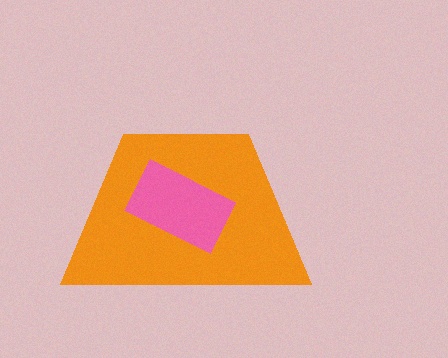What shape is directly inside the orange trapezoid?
The pink rectangle.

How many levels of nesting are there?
2.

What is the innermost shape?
The pink rectangle.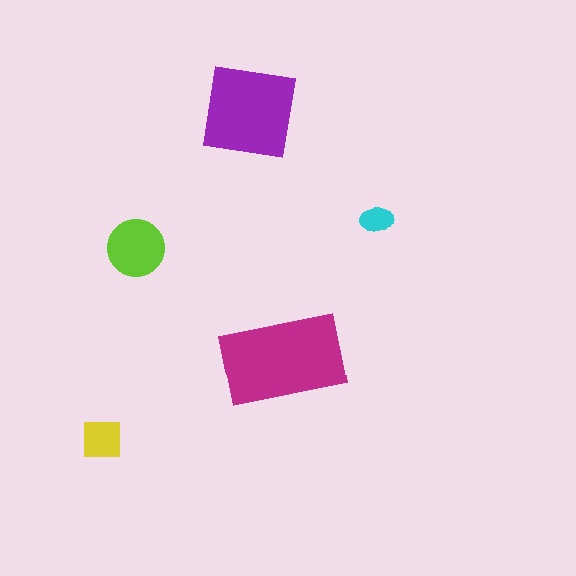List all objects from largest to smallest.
The magenta rectangle, the purple square, the lime circle, the yellow square, the cyan ellipse.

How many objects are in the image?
There are 5 objects in the image.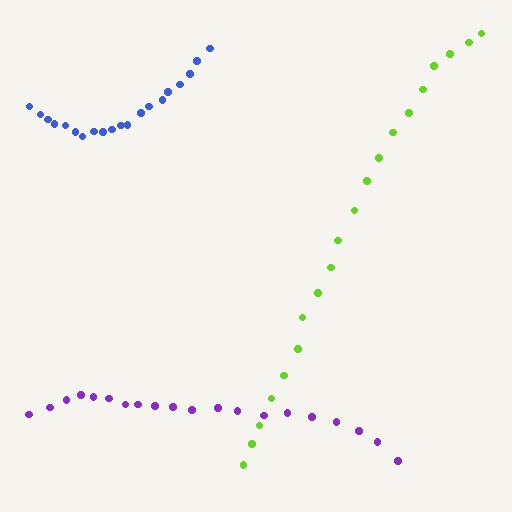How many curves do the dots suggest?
There are 3 distinct paths.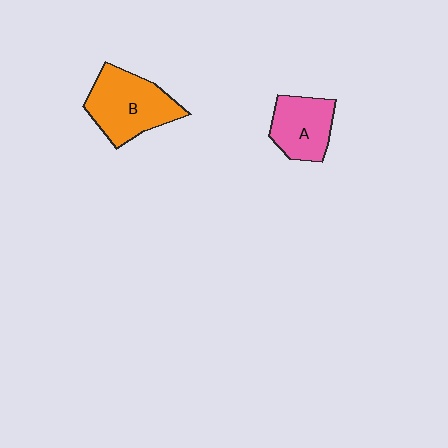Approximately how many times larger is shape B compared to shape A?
Approximately 1.4 times.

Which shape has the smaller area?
Shape A (pink).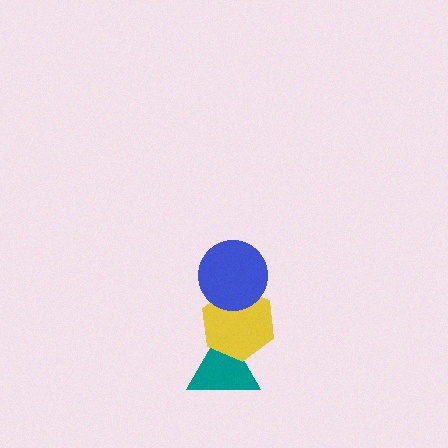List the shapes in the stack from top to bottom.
From top to bottom: the blue circle, the yellow hexagon, the teal triangle.